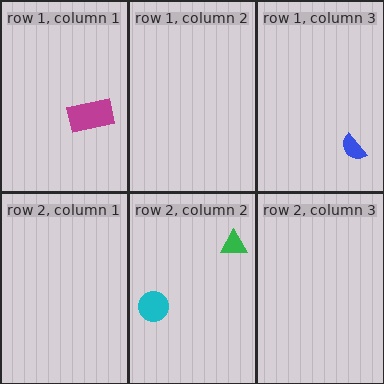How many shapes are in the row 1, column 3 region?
1.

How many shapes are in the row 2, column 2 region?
2.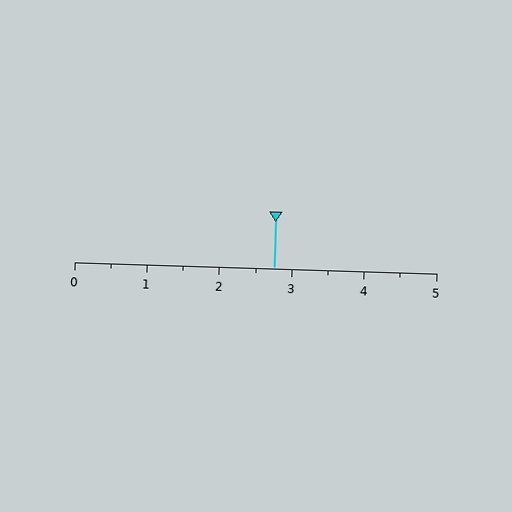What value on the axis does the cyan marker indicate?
The marker indicates approximately 2.8.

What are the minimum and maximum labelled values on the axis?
The axis runs from 0 to 5.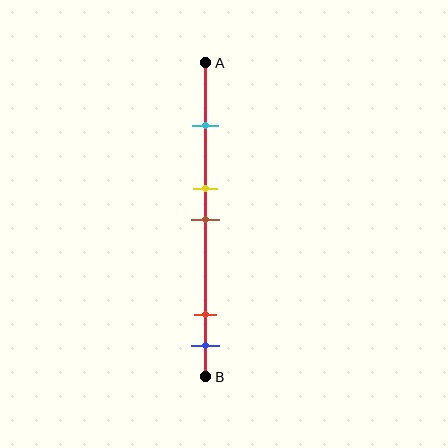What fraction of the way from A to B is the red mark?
The red mark is approximately 80% (0.8) of the way from A to B.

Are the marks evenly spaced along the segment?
No, the marks are not evenly spaced.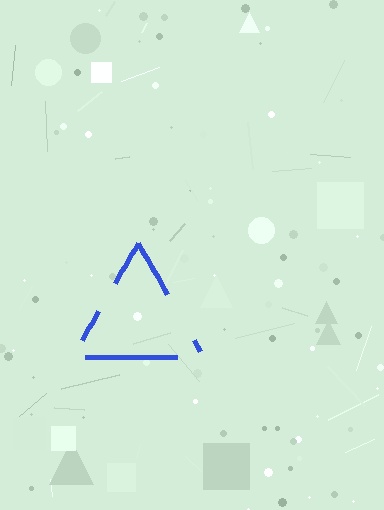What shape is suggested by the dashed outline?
The dashed outline suggests a triangle.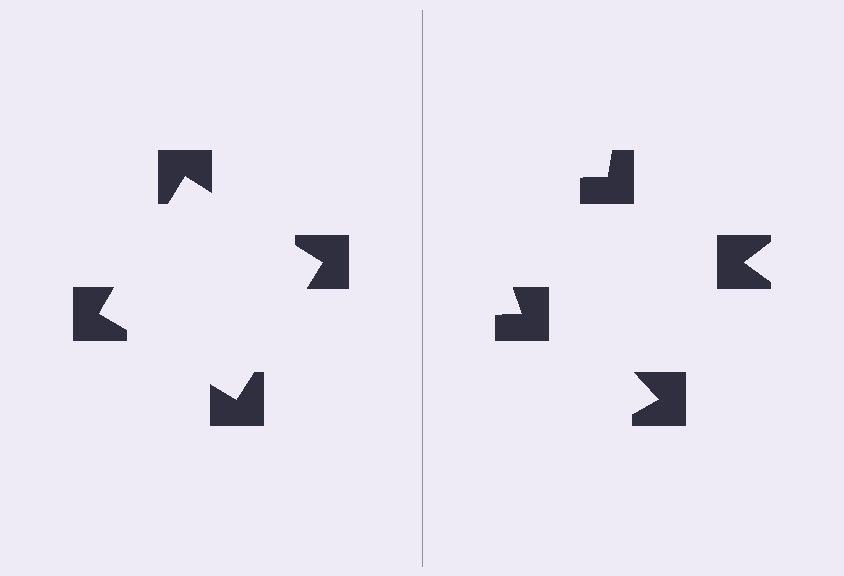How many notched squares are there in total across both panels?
8 — 4 on each side.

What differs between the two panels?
The notched squares are positioned identically on both sides; only the wedge orientations differ. On the left they align to a square; on the right they are misaligned.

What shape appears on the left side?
An illusory square.